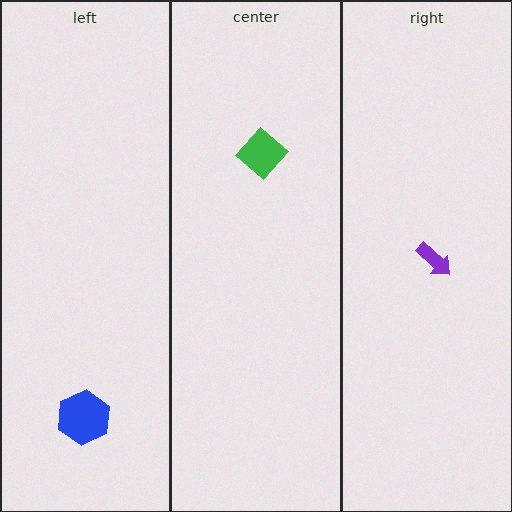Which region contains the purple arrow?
The right region.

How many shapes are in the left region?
1.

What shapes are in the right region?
The purple arrow.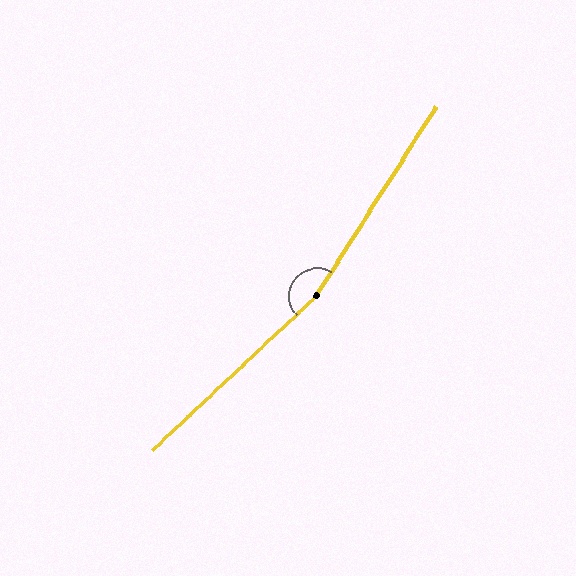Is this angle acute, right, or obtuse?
It is obtuse.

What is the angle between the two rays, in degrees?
Approximately 166 degrees.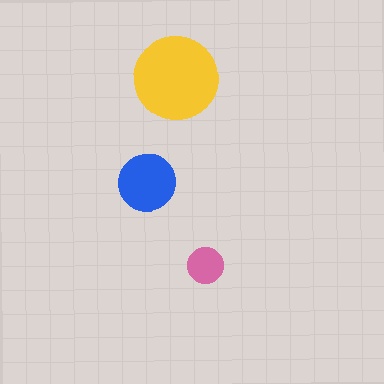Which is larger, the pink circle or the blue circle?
The blue one.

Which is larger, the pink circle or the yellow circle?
The yellow one.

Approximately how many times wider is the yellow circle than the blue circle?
About 1.5 times wider.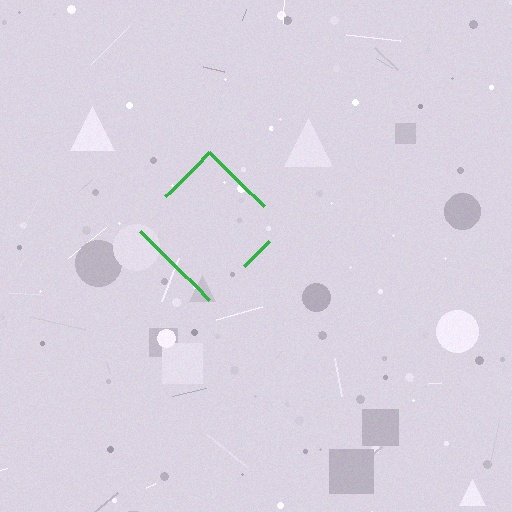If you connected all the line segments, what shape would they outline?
They would outline a diamond.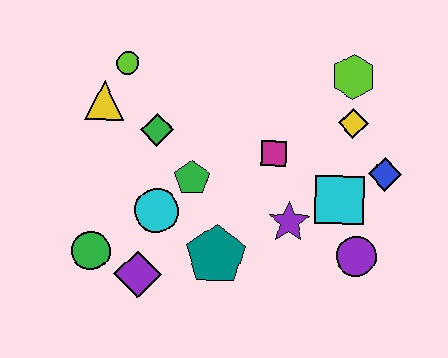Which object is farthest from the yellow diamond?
The green circle is farthest from the yellow diamond.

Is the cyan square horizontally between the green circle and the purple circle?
Yes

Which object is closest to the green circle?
The purple diamond is closest to the green circle.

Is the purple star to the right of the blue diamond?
No